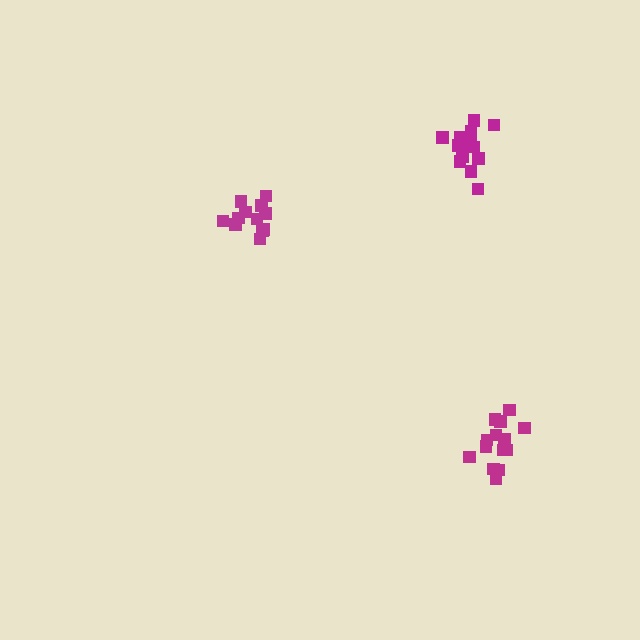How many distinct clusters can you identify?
There are 3 distinct clusters.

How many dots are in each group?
Group 1: 14 dots, Group 2: 13 dots, Group 3: 16 dots (43 total).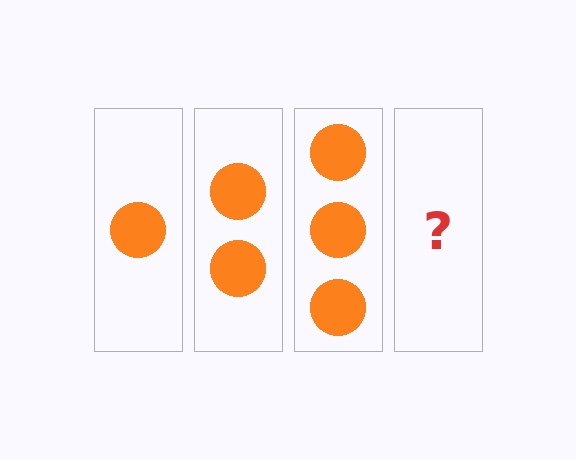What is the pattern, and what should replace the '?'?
The pattern is that each step adds one more circle. The '?' should be 4 circles.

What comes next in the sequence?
The next element should be 4 circles.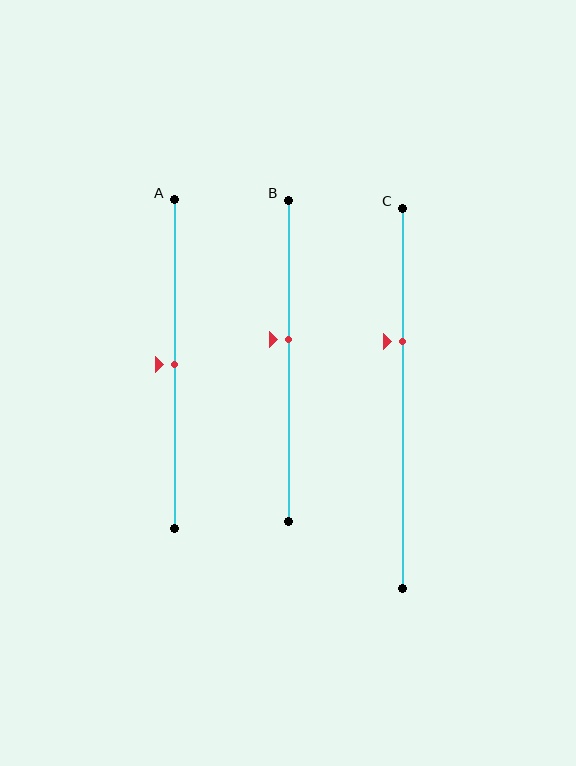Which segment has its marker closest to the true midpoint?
Segment A has its marker closest to the true midpoint.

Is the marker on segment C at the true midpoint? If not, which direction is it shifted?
No, the marker on segment C is shifted upward by about 15% of the segment length.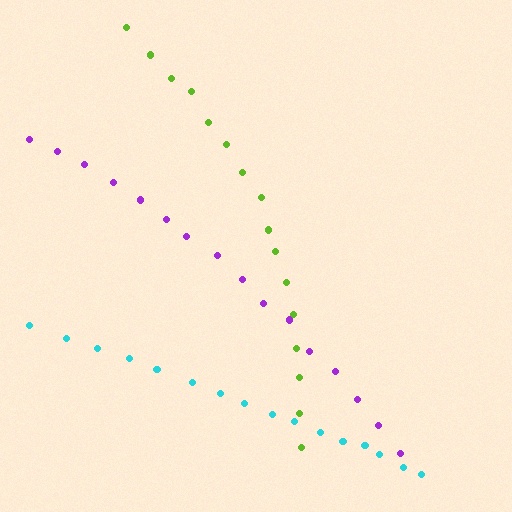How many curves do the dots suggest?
There are 3 distinct paths.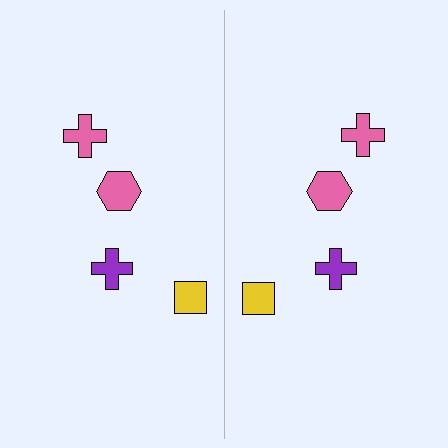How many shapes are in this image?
There are 8 shapes in this image.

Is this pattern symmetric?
Yes, this pattern has bilateral (reflection) symmetry.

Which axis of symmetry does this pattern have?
The pattern has a vertical axis of symmetry running through the center of the image.